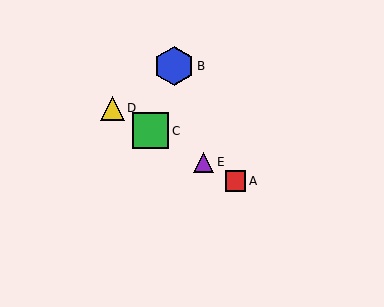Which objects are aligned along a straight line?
Objects A, C, D, E are aligned along a straight line.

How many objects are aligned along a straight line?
4 objects (A, C, D, E) are aligned along a straight line.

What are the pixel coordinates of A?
Object A is at (236, 181).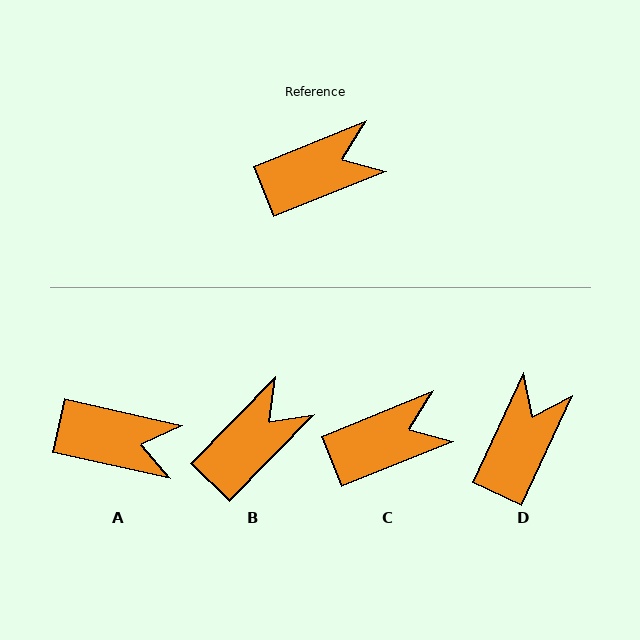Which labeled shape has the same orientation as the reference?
C.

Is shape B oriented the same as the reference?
No, it is off by about 24 degrees.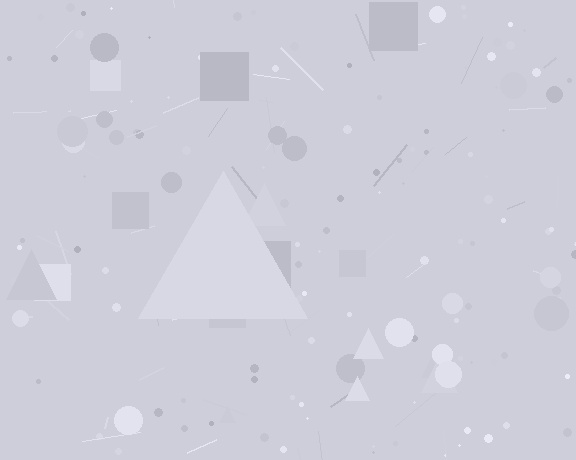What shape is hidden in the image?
A triangle is hidden in the image.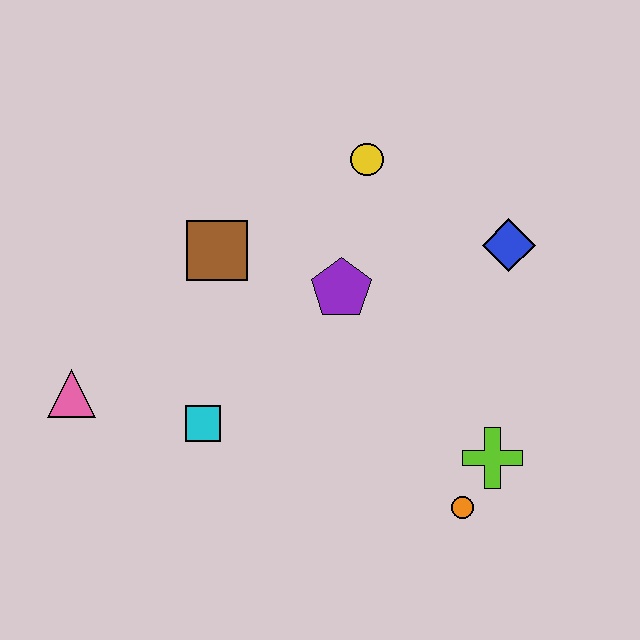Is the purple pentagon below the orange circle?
No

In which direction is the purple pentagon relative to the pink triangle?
The purple pentagon is to the right of the pink triangle.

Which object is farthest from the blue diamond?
The pink triangle is farthest from the blue diamond.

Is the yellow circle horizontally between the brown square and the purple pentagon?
No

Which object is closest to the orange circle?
The lime cross is closest to the orange circle.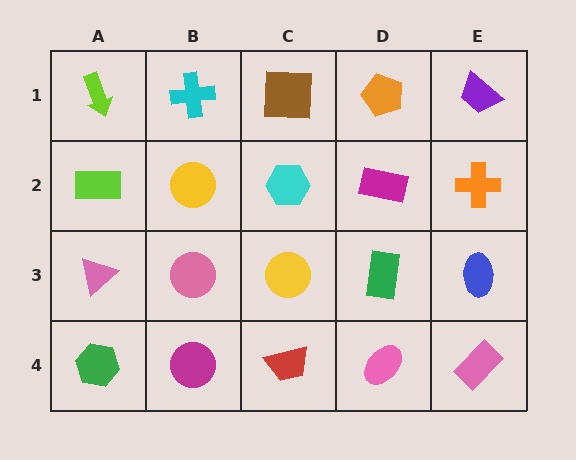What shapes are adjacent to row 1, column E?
An orange cross (row 2, column E), an orange pentagon (row 1, column D).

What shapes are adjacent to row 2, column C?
A brown square (row 1, column C), a yellow circle (row 3, column C), a yellow circle (row 2, column B), a magenta rectangle (row 2, column D).